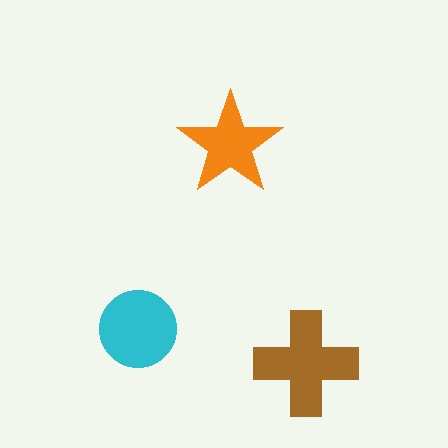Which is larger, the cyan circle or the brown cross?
The brown cross.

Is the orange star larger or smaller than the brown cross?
Smaller.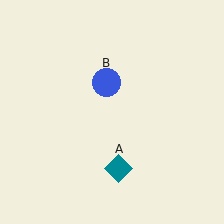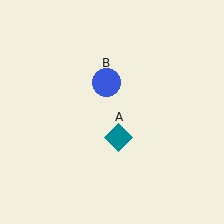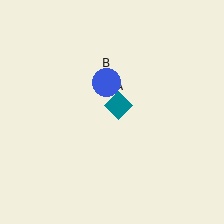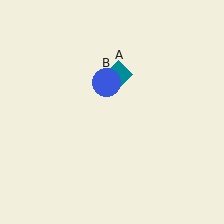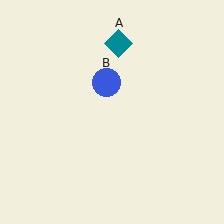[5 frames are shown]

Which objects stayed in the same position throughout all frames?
Blue circle (object B) remained stationary.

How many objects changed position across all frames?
1 object changed position: teal diamond (object A).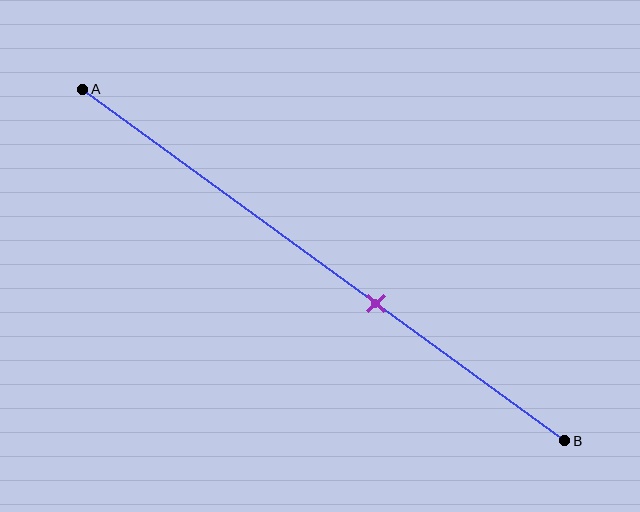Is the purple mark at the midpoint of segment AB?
No, the mark is at about 60% from A, not at the 50% midpoint.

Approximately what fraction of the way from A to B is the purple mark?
The purple mark is approximately 60% of the way from A to B.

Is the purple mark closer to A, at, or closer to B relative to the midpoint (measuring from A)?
The purple mark is closer to point B than the midpoint of segment AB.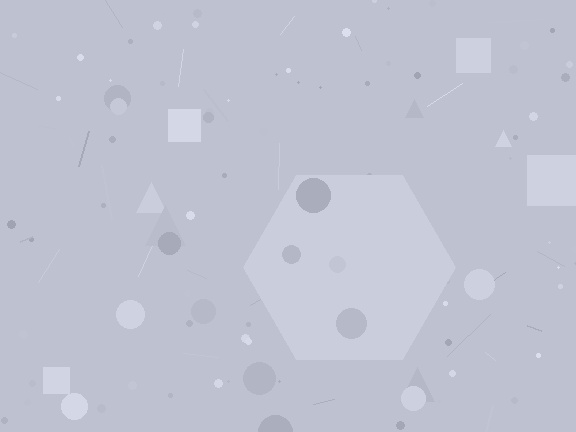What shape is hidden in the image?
A hexagon is hidden in the image.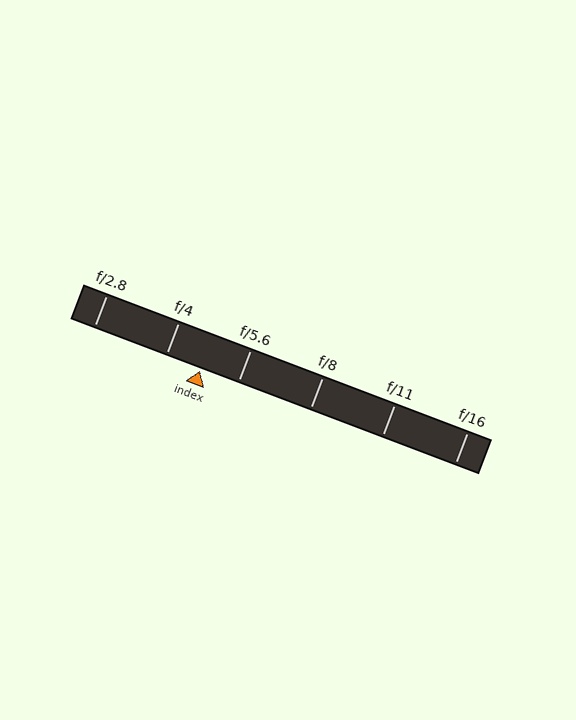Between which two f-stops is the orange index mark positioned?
The index mark is between f/4 and f/5.6.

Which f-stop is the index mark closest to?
The index mark is closest to f/4.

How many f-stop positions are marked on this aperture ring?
There are 6 f-stop positions marked.